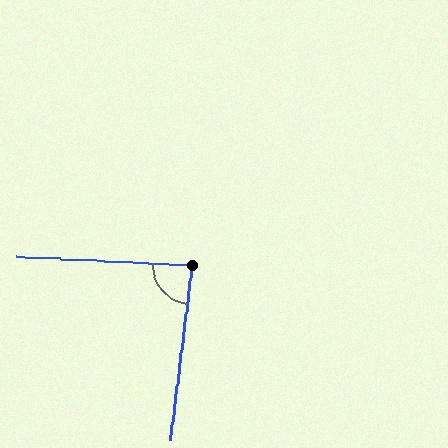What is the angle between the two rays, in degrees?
Approximately 86 degrees.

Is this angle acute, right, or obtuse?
It is approximately a right angle.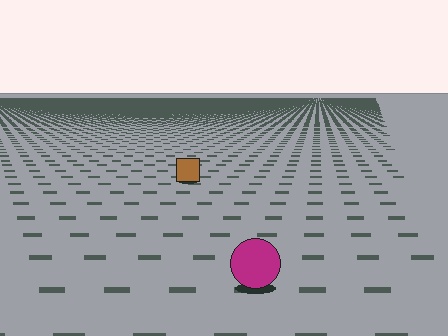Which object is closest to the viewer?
The magenta circle is closest. The texture marks near it are larger and more spread out.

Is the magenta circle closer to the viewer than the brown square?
Yes. The magenta circle is closer — you can tell from the texture gradient: the ground texture is coarser near it.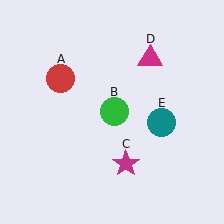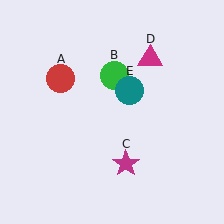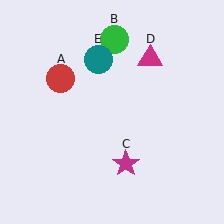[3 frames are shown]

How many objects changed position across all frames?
2 objects changed position: green circle (object B), teal circle (object E).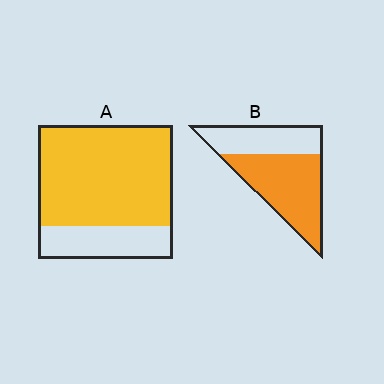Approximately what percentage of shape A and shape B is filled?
A is approximately 75% and B is approximately 60%.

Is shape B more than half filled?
Yes.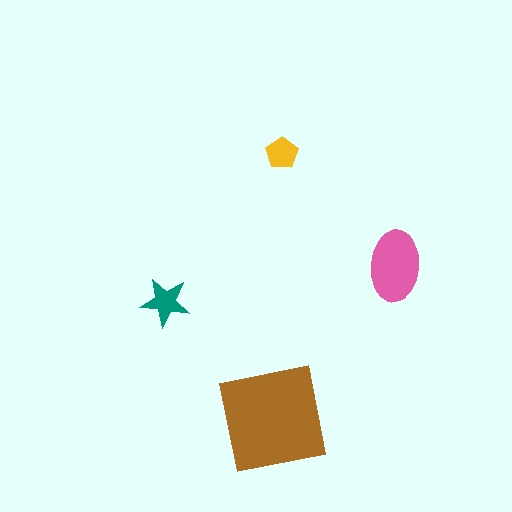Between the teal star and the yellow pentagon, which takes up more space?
The teal star.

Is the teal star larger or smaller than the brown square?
Smaller.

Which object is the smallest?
The yellow pentagon.